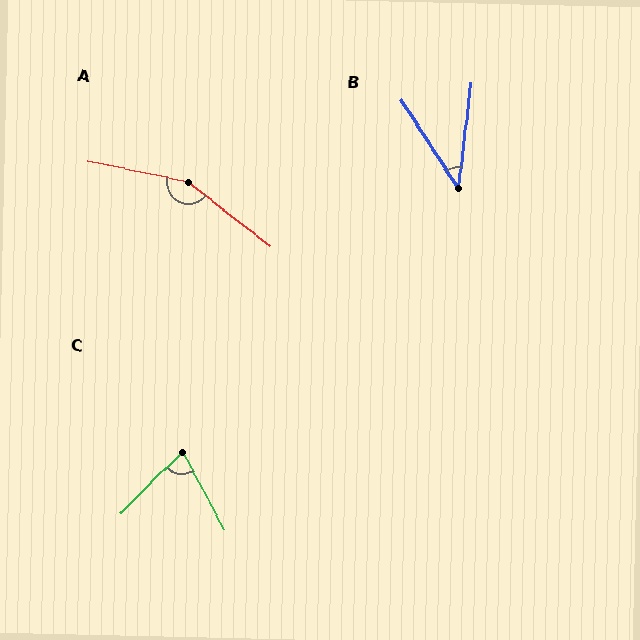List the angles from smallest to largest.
B (40°), C (74°), A (154°).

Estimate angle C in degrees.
Approximately 74 degrees.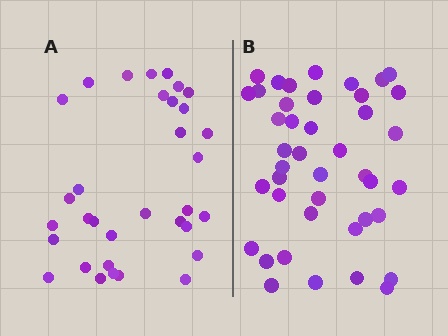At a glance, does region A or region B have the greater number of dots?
Region B (the right region) has more dots.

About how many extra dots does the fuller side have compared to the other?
Region B has roughly 8 or so more dots than region A.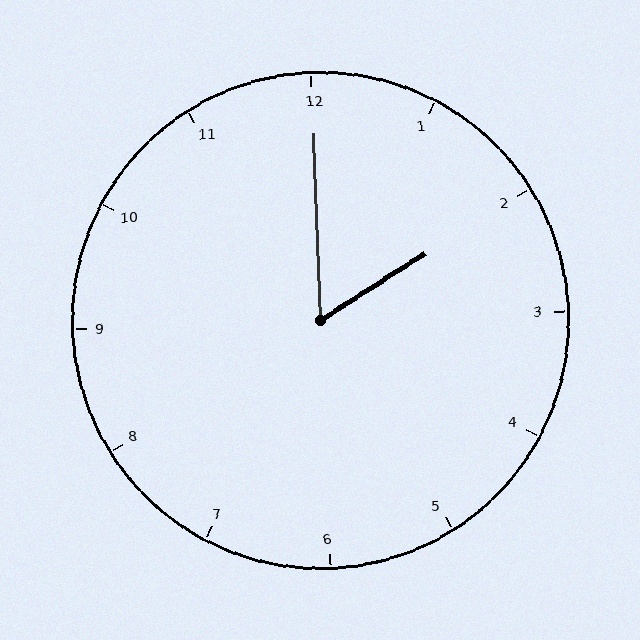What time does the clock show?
2:00.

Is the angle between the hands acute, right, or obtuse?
It is acute.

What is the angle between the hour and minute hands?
Approximately 60 degrees.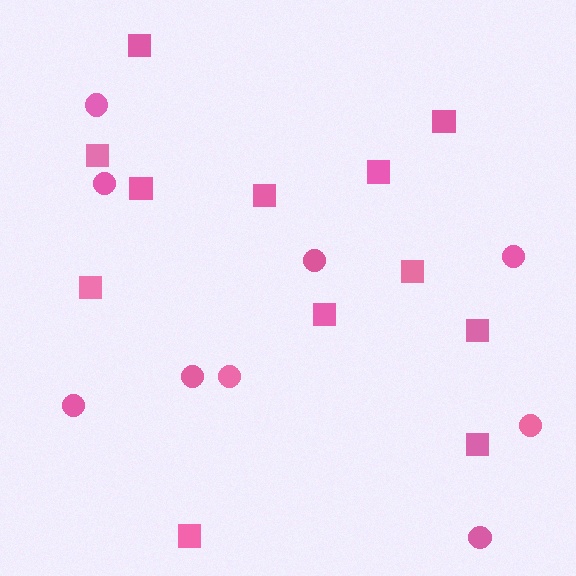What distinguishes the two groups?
There are 2 groups: one group of circles (9) and one group of squares (12).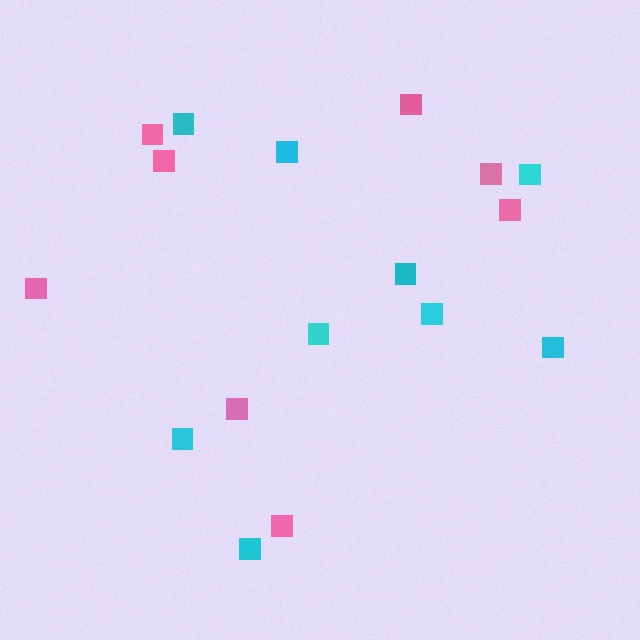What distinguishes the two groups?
There are 2 groups: one group of cyan squares (9) and one group of pink squares (8).